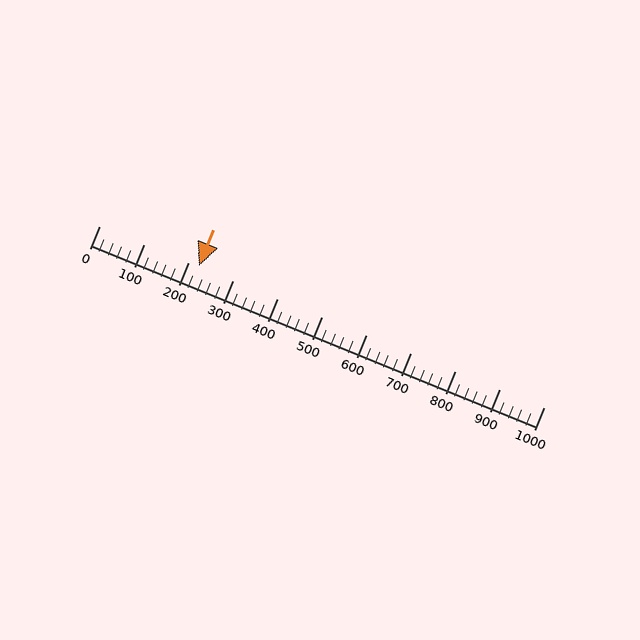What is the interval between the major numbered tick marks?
The major tick marks are spaced 100 units apart.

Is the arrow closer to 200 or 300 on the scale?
The arrow is closer to 200.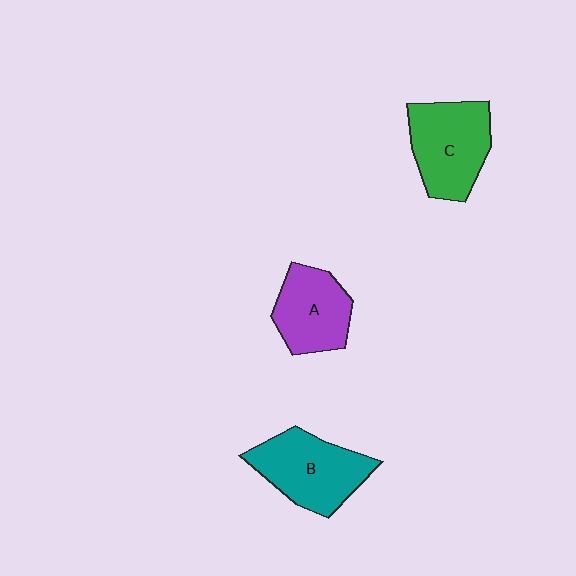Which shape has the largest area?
Shape B (teal).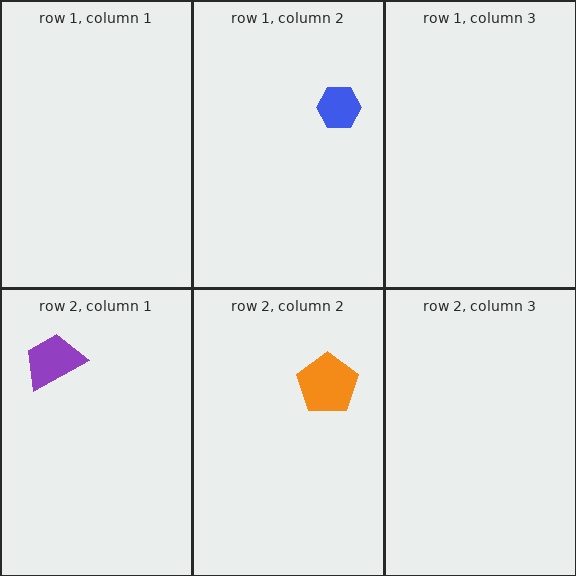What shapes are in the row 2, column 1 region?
The purple trapezoid.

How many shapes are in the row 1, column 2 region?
1.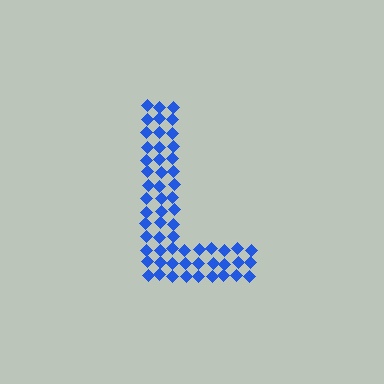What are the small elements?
The small elements are diamonds.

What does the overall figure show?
The overall figure shows the letter L.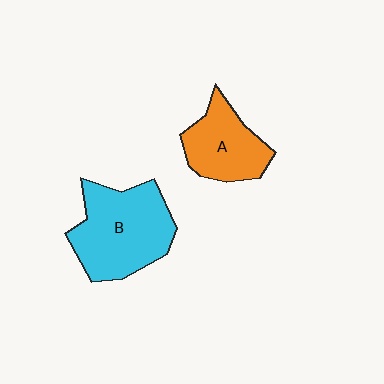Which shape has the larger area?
Shape B (cyan).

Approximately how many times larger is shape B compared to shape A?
Approximately 1.6 times.